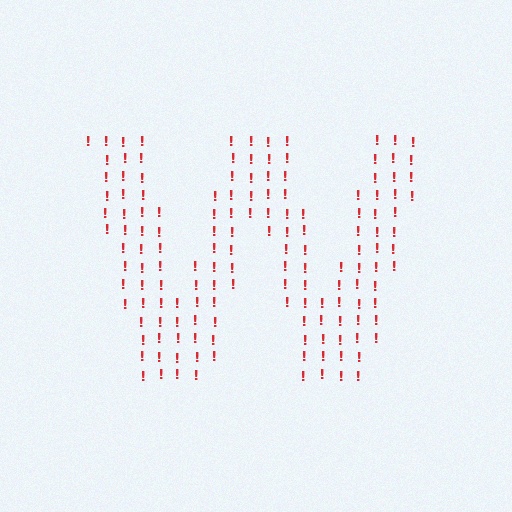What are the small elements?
The small elements are exclamation marks.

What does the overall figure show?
The overall figure shows the letter W.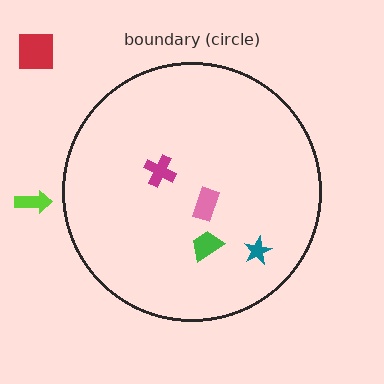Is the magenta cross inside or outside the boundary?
Inside.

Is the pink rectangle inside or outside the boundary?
Inside.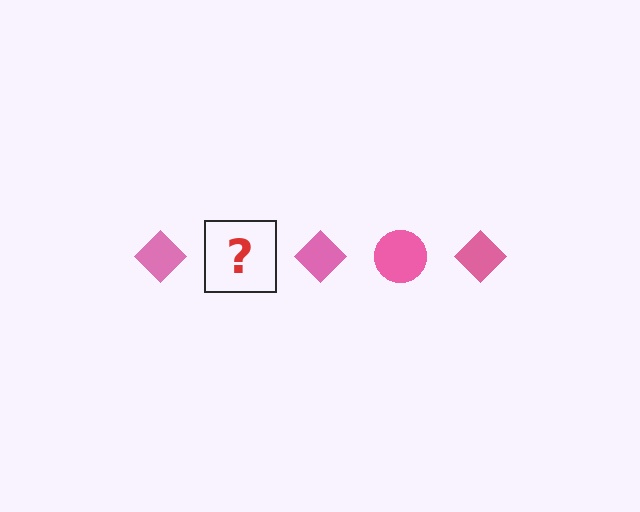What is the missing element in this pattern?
The missing element is a pink circle.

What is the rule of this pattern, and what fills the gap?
The rule is that the pattern cycles through diamond, circle shapes in pink. The gap should be filled with a pink circle.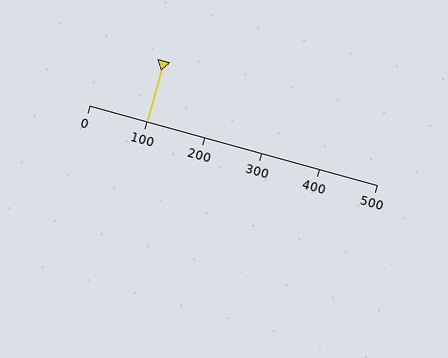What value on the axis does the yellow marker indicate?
The marker indicates approximately 100.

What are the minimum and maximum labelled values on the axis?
The axis runs from 0 to 500.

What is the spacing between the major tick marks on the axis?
The major ticks are spaced 100 apart.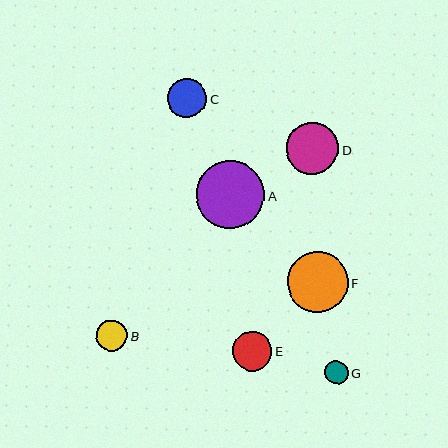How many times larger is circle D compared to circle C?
Circle D is approximately 1.3 times the size of circle C.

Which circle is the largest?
Circle A is the largest with a size of approximately 68 pixels.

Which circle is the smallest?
Circle G is the smallest with a size of approximately 24 pixels.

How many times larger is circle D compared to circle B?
Circle D is approximately 1.7 times the size of circle B.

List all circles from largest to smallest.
From largest to smallest: A, F, D, E, C, B, G.